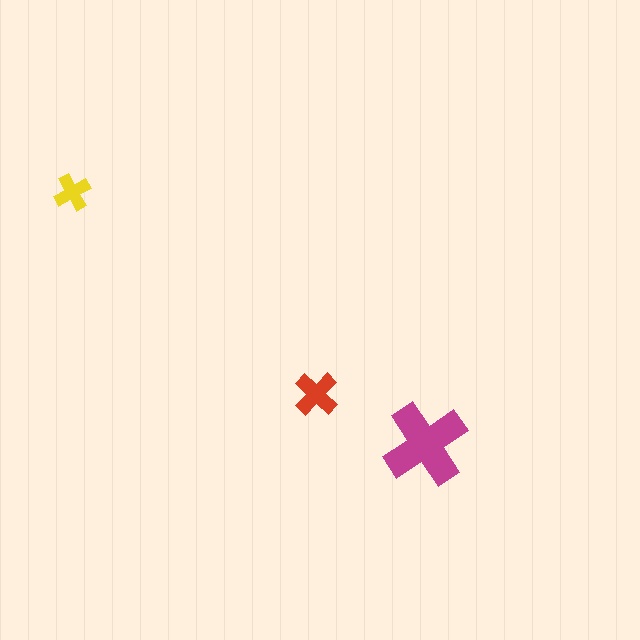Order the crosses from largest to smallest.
the magenta one, the red one, the yellow one.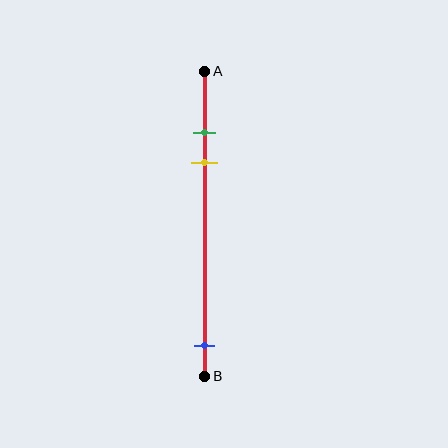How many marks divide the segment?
There are 3 marks dividing the segment.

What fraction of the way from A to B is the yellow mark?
The yellow mark is approximately 30% (0.3) of the way from A to B.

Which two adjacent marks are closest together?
The green and yellow marks are the closest adjacent pair.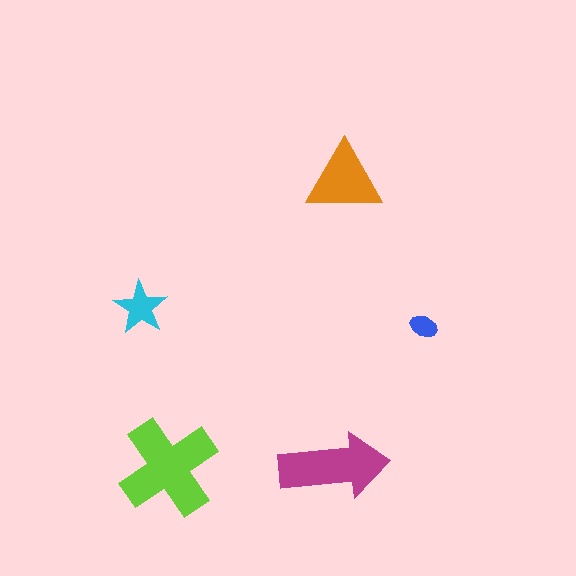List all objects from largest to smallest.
The lime cross, the magenta arrow, the orange triangle, the cyan star, the blue ellipse.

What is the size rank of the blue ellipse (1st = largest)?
5th.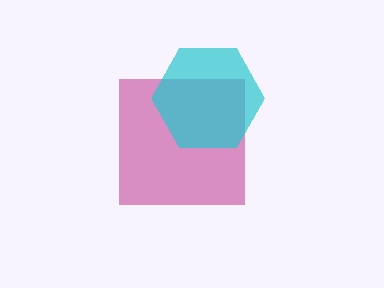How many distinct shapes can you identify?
There are 2 distinct shapes: a magenta square, a cyan hexagon.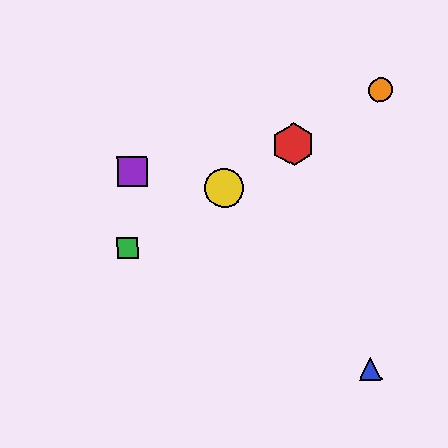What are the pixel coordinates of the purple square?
The purple square is at (133, 171).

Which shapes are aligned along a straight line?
The red hexagon, the green square, the yellow circle, the orange circle are aligned along a straight line.